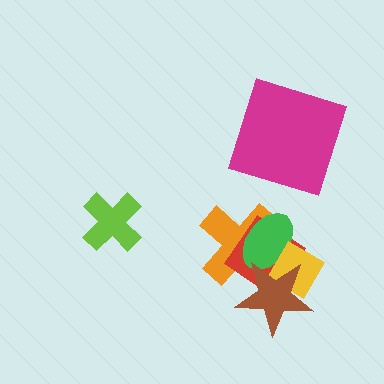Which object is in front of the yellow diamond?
The brown star is in front of the yellow diamond.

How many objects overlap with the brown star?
4 objects overlap with the brown star.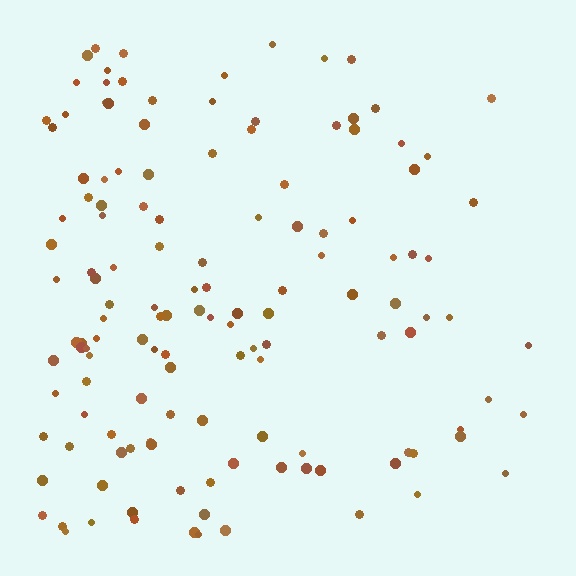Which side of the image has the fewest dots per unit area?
The right.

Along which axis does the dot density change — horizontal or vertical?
Horizontal.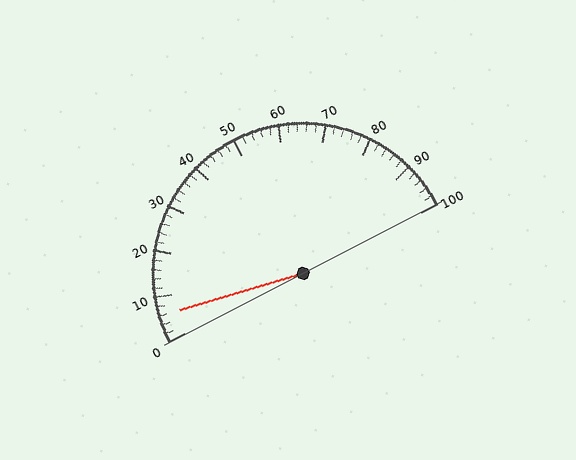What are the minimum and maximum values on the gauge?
The gauge ranges from 0 to 100.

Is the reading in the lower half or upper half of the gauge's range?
The reading is in the lower half of the range (0 to 100).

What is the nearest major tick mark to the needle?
The nearest major tick mark is 10.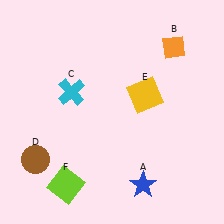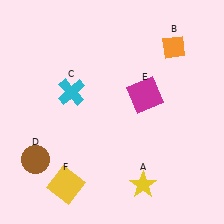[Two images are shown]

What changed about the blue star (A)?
In Image 1, A is blue. In Image 2, it changed to yellow.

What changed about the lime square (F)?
In Image 1, F is lime. In Image 2, it changed to yellow.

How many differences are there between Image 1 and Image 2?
There are 3 differences between the two images.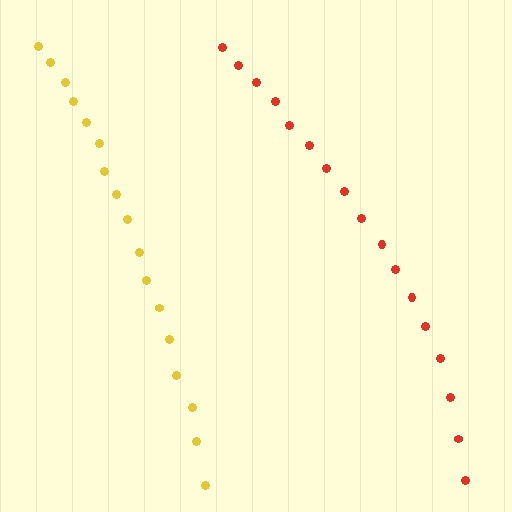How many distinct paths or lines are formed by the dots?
There are 2 distinct paths.